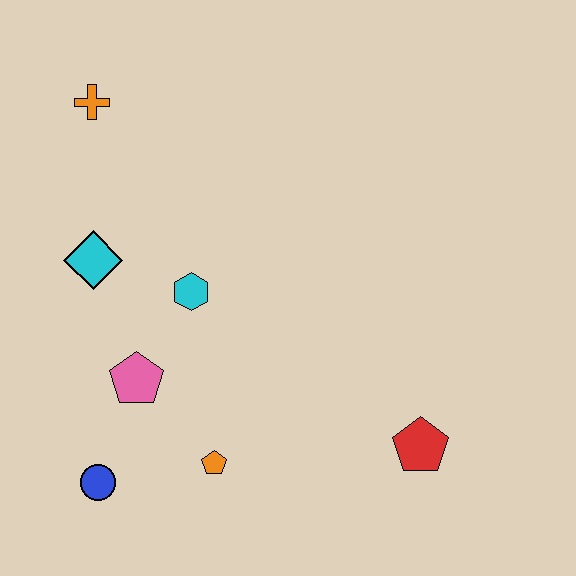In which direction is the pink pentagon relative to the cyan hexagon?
The pink pentagon is below the cyan hexagon.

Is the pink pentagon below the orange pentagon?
No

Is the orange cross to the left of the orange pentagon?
Yes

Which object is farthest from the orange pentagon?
The orange cross is farthest from the orange pentagon.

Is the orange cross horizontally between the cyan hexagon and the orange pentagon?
No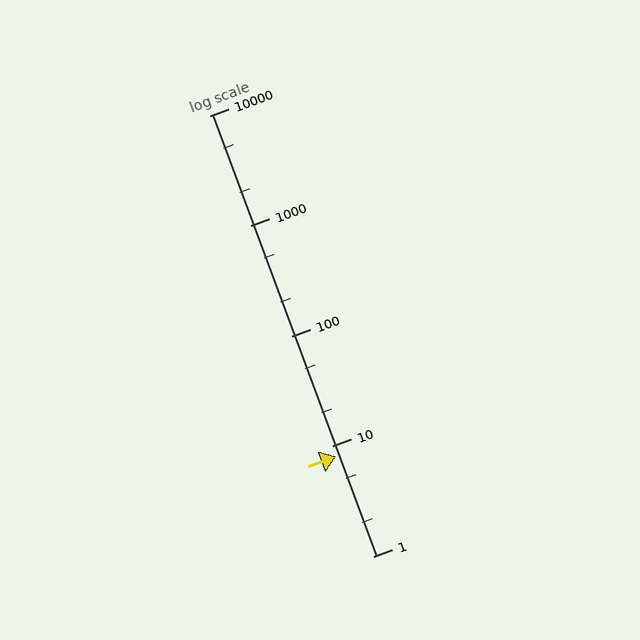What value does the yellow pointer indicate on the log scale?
The pointer indicates approximately 8.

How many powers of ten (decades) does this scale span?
The scale spans 4 decades, from 1 to 10000.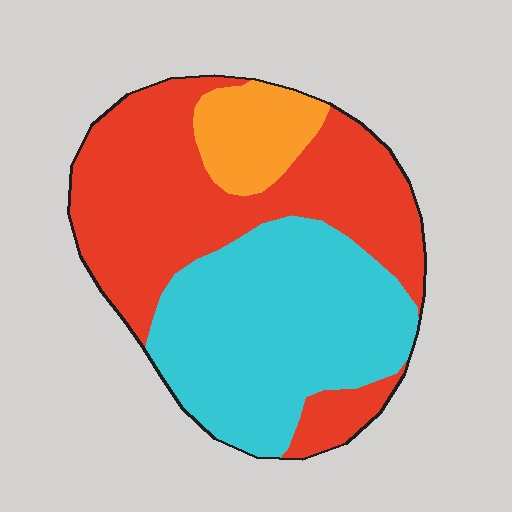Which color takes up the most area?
Red, at roughly 50%.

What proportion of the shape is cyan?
Cyan takes up between a quarter and a half of the shape.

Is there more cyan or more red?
Red.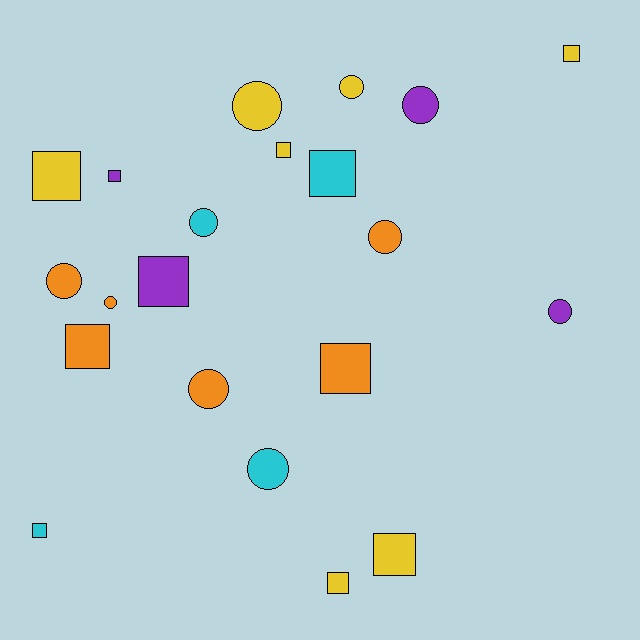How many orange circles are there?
There are 4 orange circles.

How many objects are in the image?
There are 21 objects.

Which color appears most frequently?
Yellow, with 7 objects.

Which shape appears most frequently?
Square, with 11 objects.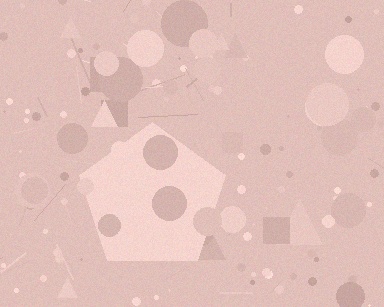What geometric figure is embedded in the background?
A pentagon is embedded in the background.